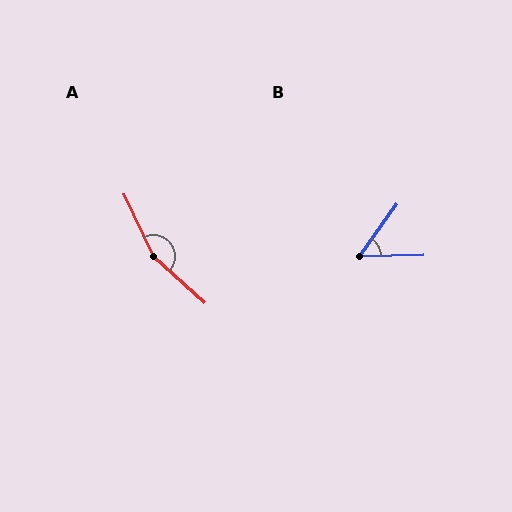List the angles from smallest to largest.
B (53°), A (158°).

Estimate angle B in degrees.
Approximately 53 degrees.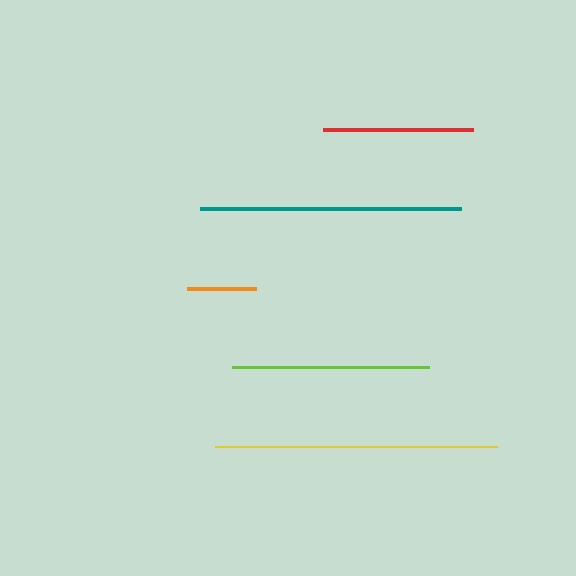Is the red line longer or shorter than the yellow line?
The yellow line is longer than the red line.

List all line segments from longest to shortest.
From longest to shortest: yellow, teal, lime, red, orange.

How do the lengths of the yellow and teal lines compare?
The yellow and teal lines are approximately the same length.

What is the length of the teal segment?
The teal segment is approximately 261 pixels long.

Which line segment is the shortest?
The orange line is the shortest at approximately 69 pixels.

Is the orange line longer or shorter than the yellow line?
The yellow line is longer than the orange line.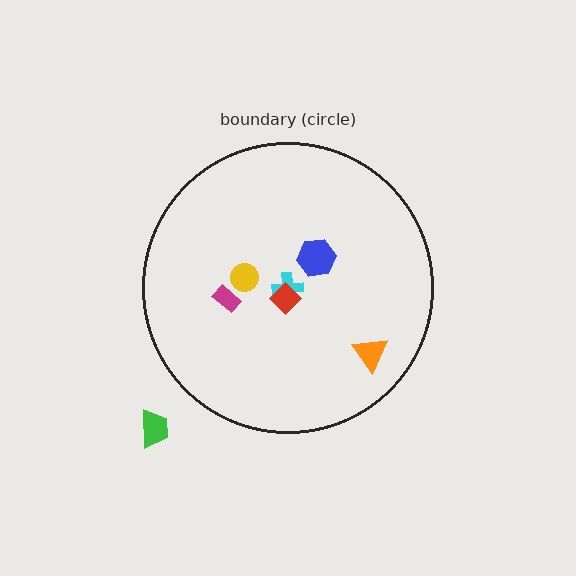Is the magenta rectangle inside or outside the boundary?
Inside.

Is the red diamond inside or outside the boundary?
Inside.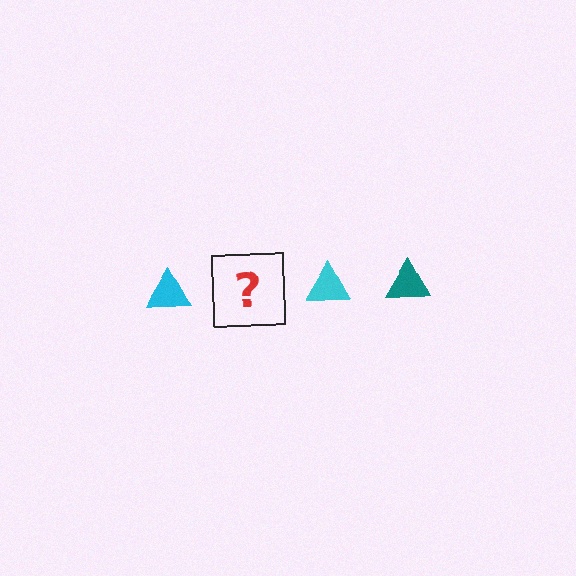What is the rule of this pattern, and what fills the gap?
The rule is that the pattern cycles through cyan, teal triangles. The gap should be filled with a teal triangle.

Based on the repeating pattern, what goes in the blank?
The blank should be a teal triangle.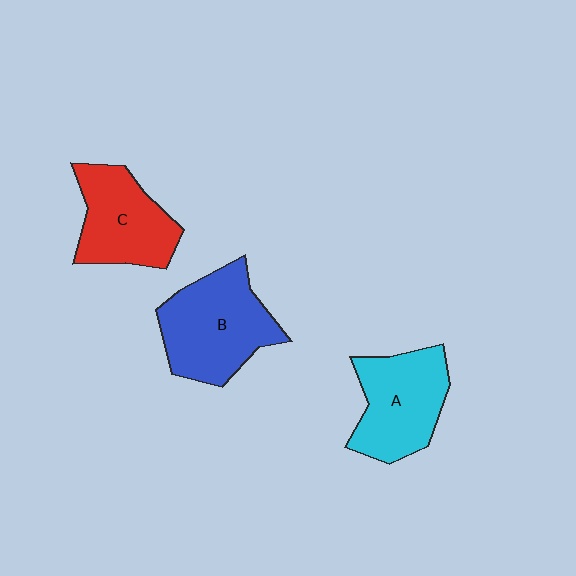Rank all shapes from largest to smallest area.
From largest to smallest: B (blue), A (cyan), C (red).